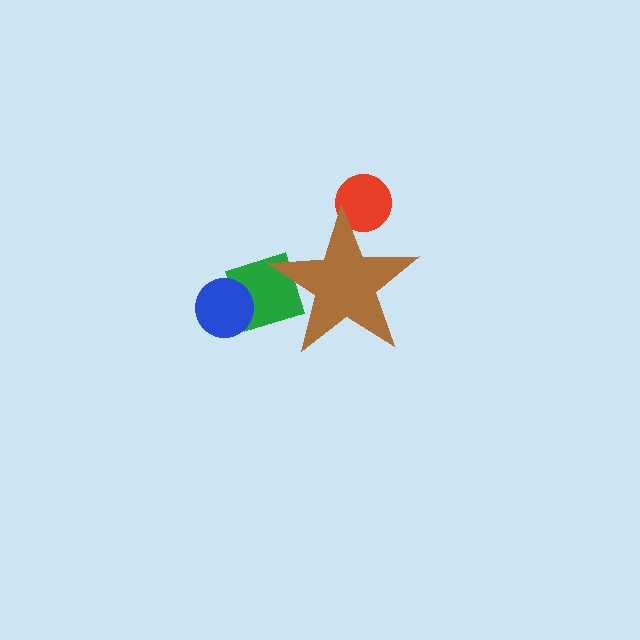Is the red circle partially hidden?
Yes, the red circle is partially hidden behind the brown star.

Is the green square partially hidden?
Yes, the green square is partially hidden behind the brown star.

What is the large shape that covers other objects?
A brown star.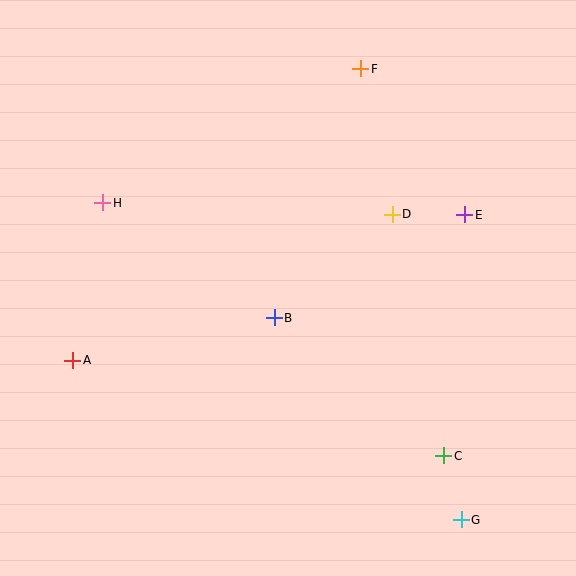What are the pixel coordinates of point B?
Point B is at (274, 318).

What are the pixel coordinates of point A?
Point A is at (73, 360).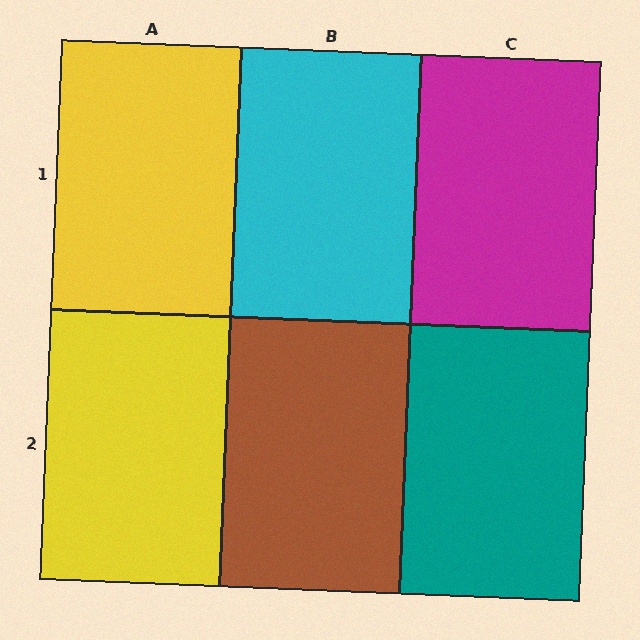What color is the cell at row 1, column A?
Yellow.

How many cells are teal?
1 cell is teal.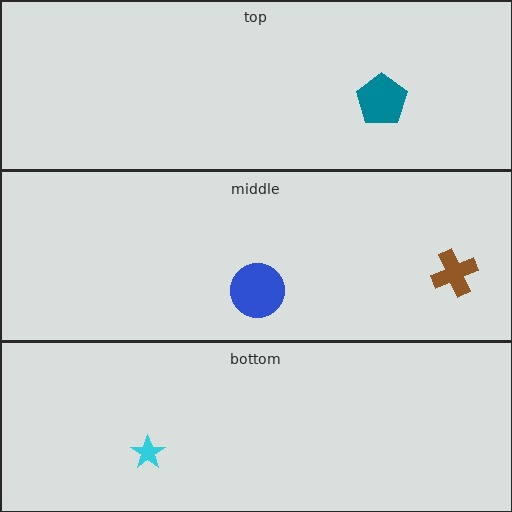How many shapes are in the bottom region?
1.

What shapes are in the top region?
The teal pentagon.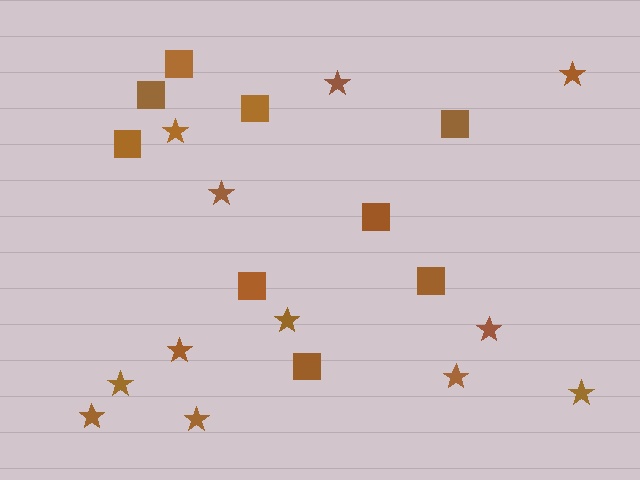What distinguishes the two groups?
There are 2 groups: one group of stars (12) and one group of squares (9).